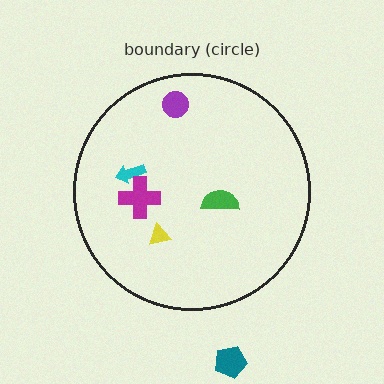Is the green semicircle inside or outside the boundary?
Inside.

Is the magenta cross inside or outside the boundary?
Inside.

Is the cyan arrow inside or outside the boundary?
Inside.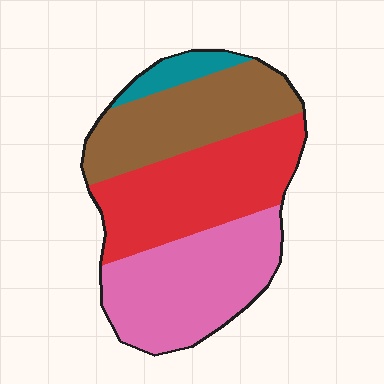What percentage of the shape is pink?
Pink takes up about one third (1/3) of the shape.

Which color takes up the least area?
Teal, at roughly 5%.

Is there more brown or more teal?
Brown.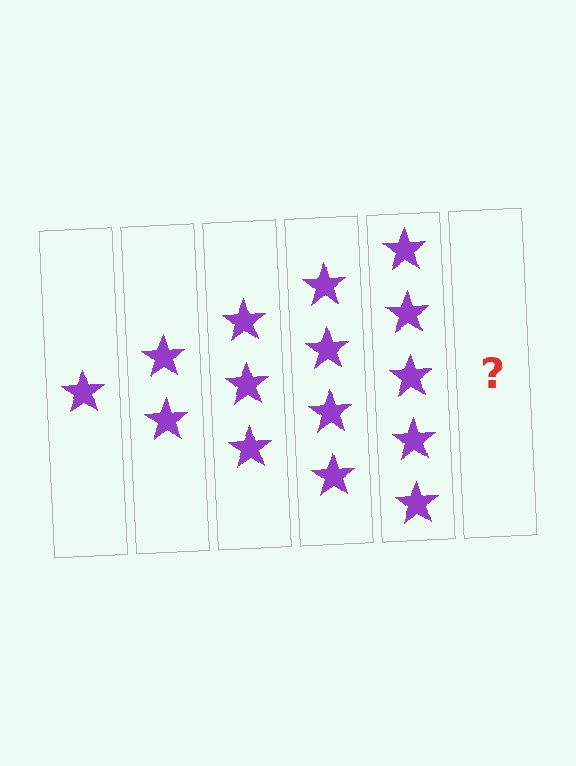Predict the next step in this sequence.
The next step is 6 stars.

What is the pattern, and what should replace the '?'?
The pattern is that each step adds one more star. The '?' should be 6 stars.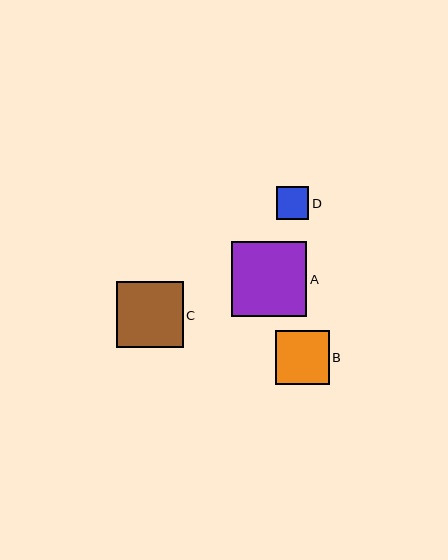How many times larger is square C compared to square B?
Square C is approximately 1.2 times the size of square B.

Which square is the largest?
Square A is the largest with a size of approximately 75 pixels.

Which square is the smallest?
Square D is the smallest with a size of approximately 33 pixels.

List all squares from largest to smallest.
From largest to smallest: A, C, B, D.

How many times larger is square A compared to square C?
Square A is approximately 1.1 times the size of square C.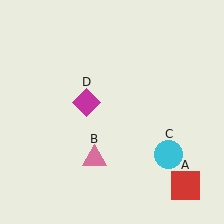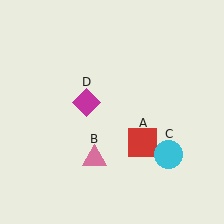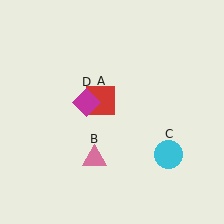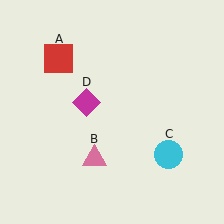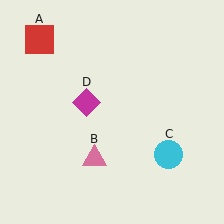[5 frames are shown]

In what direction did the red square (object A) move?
The red square (object A) moved up and to the left.